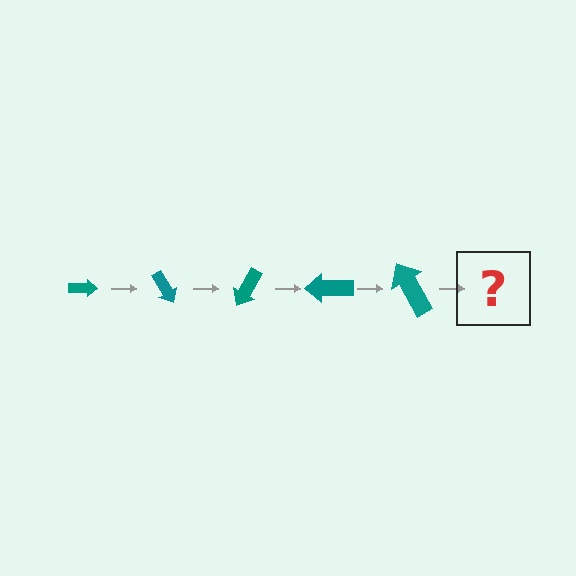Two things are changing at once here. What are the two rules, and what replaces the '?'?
The two rules are that the arrow grows larger each step and it rotates 60 degrees each step. The '?' should be an arrow, larger than the previous one and rotated 300 degrees from the start.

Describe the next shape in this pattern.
It should be an arrow, larger than the previous one and rotated 300 degrees from the start.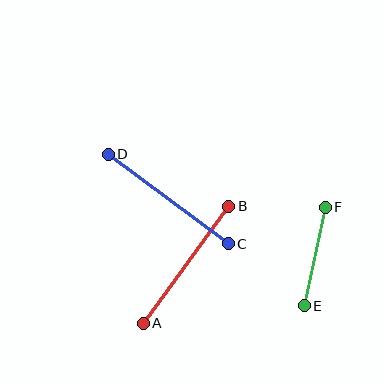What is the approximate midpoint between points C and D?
The midpoint is at approximately (168, 199) pixels.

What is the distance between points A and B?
The distance is approximately 145 pixels.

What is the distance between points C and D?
The distance is approximately 150 pixels.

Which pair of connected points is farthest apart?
Points C and D are farthest apart.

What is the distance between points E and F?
The distance is approximately 101 pixels.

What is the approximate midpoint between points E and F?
The midpoint is at approximately (315, 256) pixels.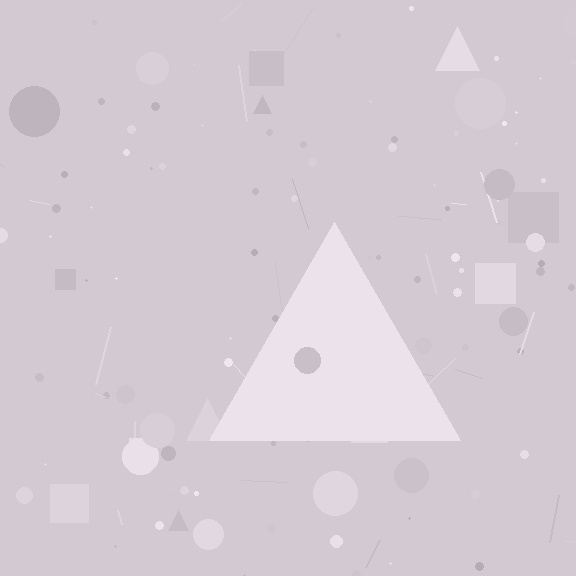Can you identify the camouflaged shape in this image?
The camouflaged shape is a triangle.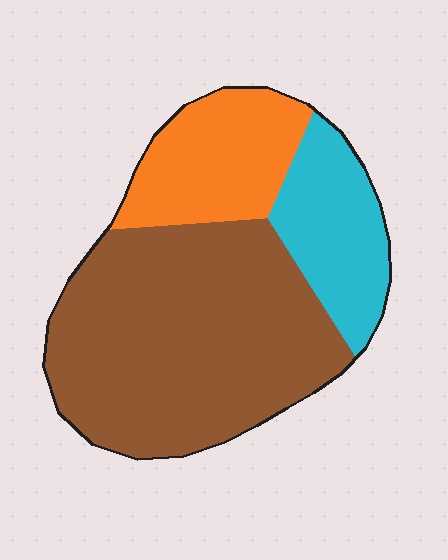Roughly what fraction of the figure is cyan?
Cyan covers around 20% of the figure.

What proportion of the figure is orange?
Orange covers about 20% of the figure.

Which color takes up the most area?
Brown, at roughly 60%.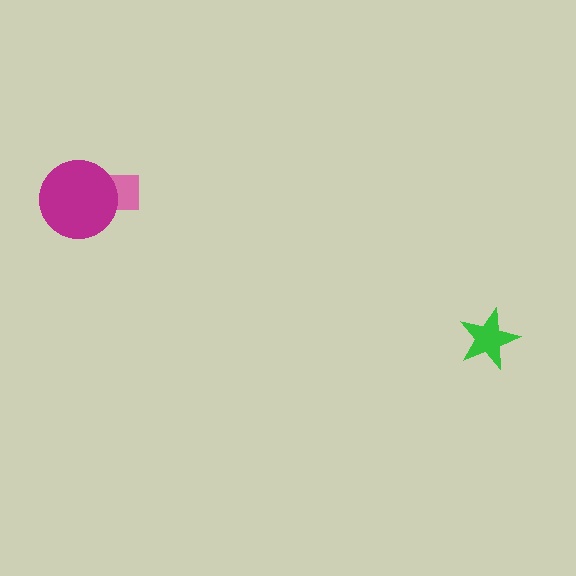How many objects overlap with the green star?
0 objects overlap with the green star.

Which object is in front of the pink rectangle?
The magenta circle is in front of the pink rectangle.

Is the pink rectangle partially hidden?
Yes, it is partially covered by another shape.